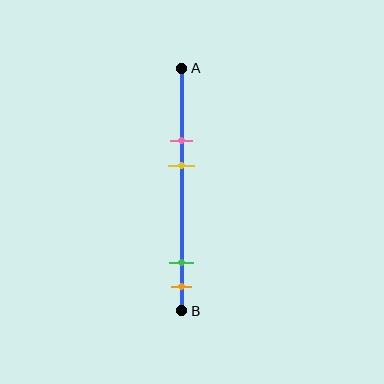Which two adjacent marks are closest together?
The green and orange marks are the closest adjacent pair.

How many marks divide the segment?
There are 4 marks dividing the segment.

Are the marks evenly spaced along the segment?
No, the marks are not evenly spaced.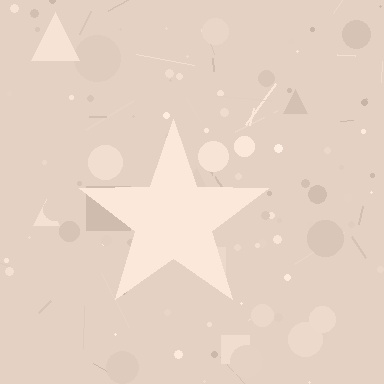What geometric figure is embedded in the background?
A star is embedded in the background.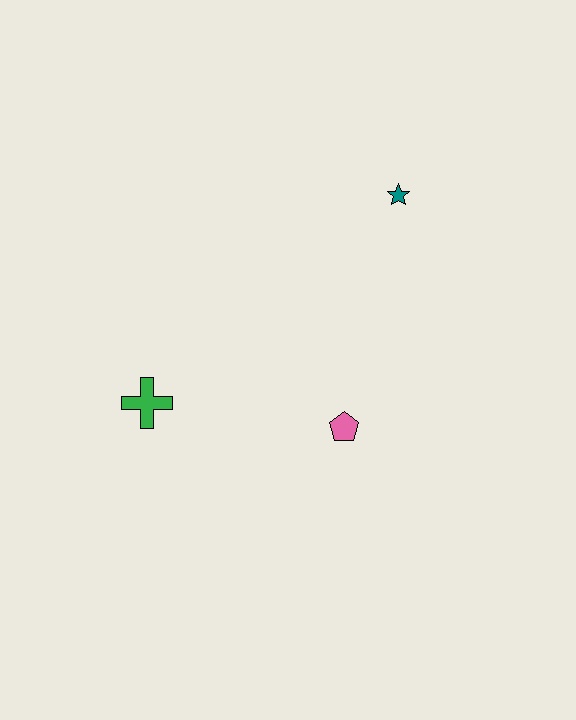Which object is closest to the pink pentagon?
The green cross is closest to the pink pentagon.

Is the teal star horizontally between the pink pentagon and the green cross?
No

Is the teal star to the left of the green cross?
No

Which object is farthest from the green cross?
The teal star is farthest from the green cross.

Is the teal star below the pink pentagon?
No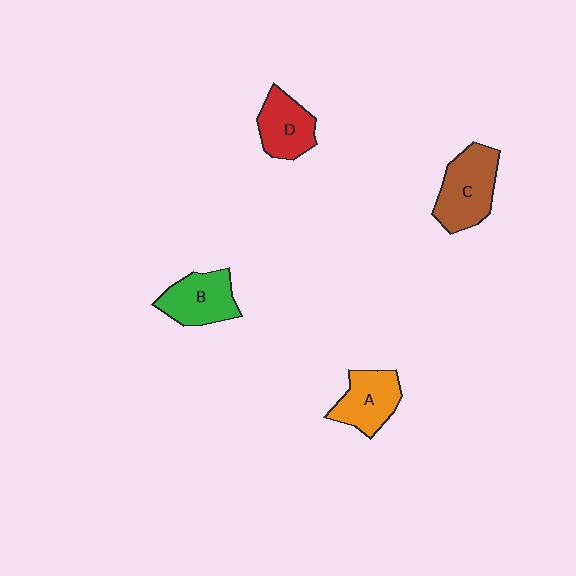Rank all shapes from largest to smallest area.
From largest to smallest: C (brown), B (green), A (orange), D (red).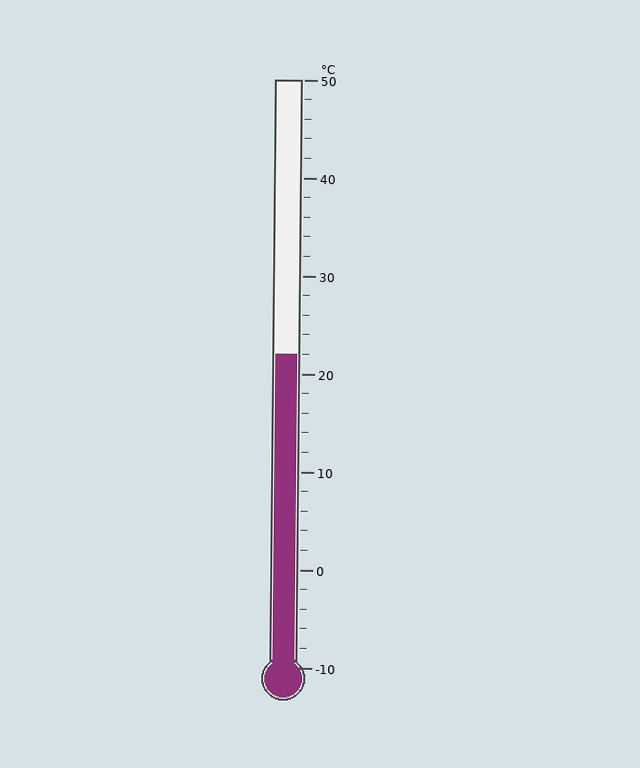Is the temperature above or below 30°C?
The temperature is below 30°C.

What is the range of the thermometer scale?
The thermometer scale ranges from -10°C to 50°C.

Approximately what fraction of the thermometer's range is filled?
The thermometer is filled to approximately 55% of its range.